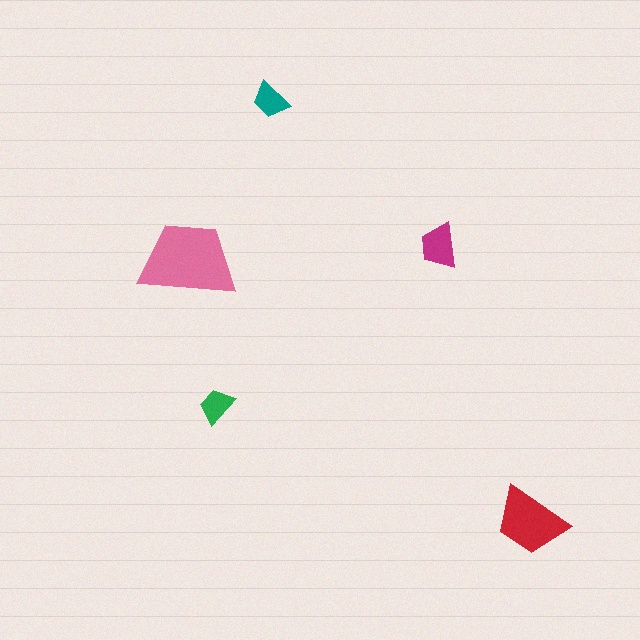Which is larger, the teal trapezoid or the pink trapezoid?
The pink one.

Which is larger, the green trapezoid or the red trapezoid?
The red one.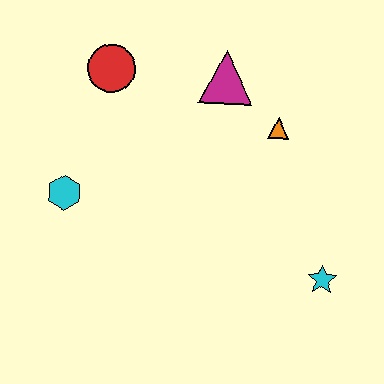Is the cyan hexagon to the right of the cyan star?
No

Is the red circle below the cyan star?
No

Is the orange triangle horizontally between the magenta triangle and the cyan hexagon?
No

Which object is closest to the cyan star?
The orange triangle is closest to the cyan star.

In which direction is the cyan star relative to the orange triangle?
The cyan star is below the orange triangle.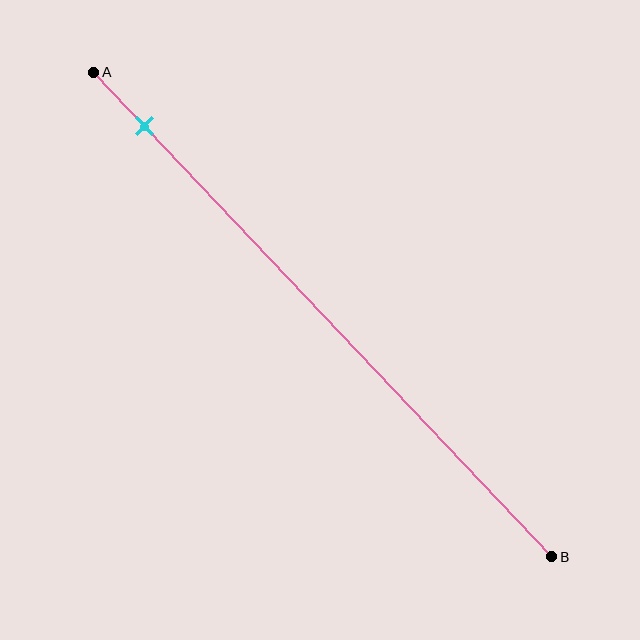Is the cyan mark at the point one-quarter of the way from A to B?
No, the mark is at about 10% from A, not at the 25% one-quarter point.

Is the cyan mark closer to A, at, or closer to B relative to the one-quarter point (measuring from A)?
The cyan mark is closer to point A than the one-quarter point of segment AB.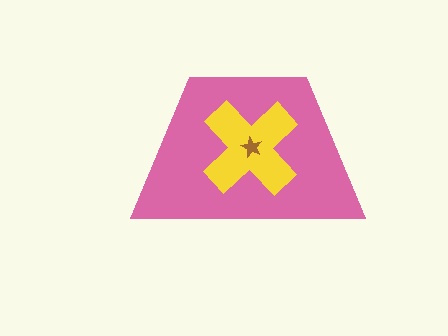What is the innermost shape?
The brown star.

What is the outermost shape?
The pink trapezoid.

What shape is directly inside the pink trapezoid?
The yellow cross.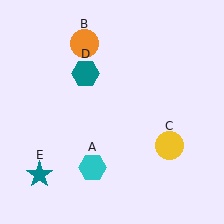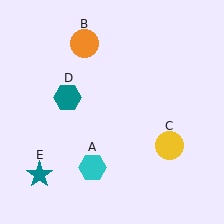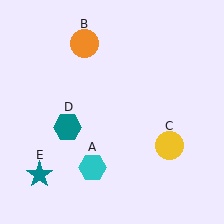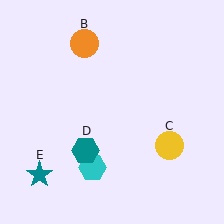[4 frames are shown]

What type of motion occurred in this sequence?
The teal hexagon (object D) rotated counterclockwise around the center of the scene.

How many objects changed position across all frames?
1 object changed position: teal hexagon (object D).